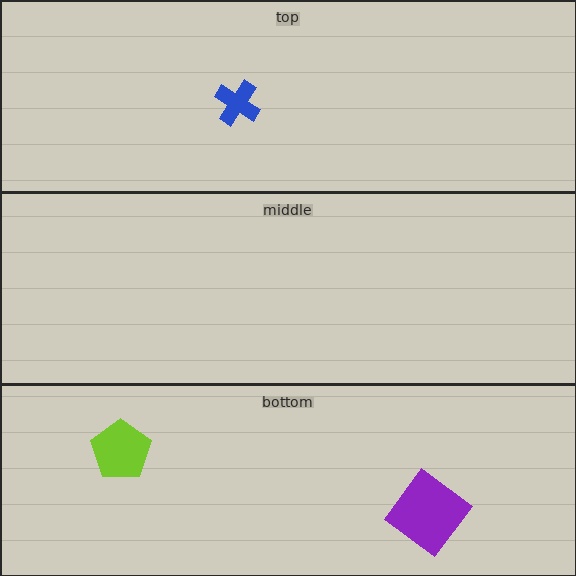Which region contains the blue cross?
The top region.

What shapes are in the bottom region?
The lime pentagon, the purple diamond.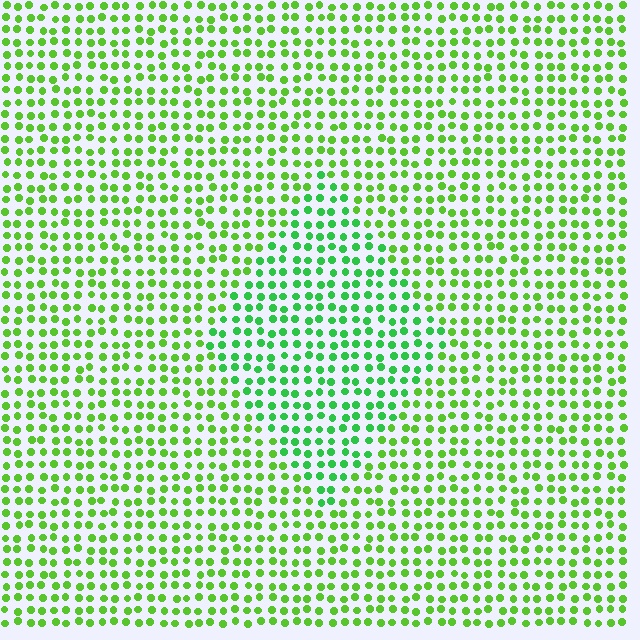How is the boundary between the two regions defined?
The boundary is defined purely by a slight shift in hue (about 27 degrees). Spacing, size, and orientation are identical on both sides.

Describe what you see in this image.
The image is filled with small lime elements in a uniform arrangement. A diamond-shaped region is visible where the elements are tinted to a slightly different hue, forming a subtle color boundary.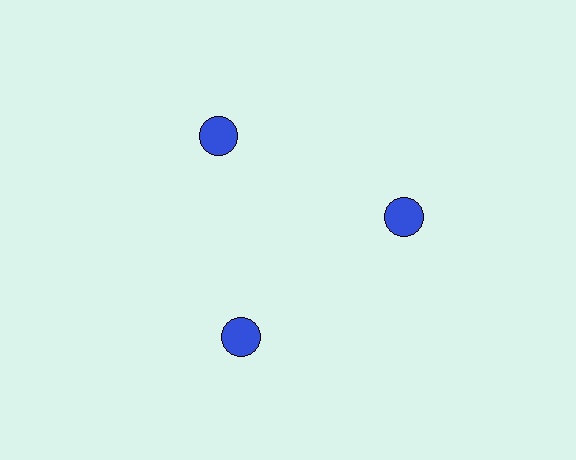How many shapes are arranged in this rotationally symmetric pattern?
There are 3 shapes, arranged in 3 groups of 1.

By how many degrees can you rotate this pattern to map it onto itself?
The pattern maps onto itself every 120 degrees of rotation.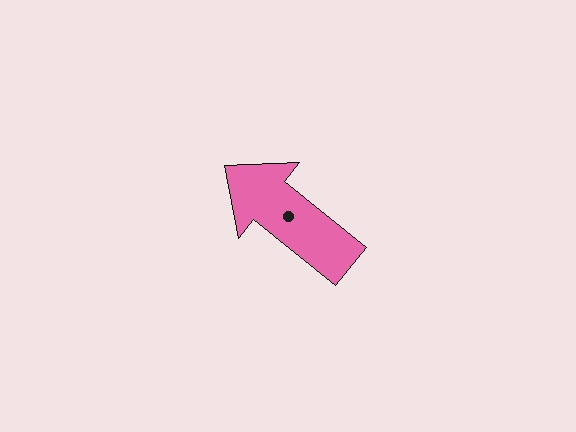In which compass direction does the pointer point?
Northwest.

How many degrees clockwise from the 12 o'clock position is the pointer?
Approximately 309 degrees.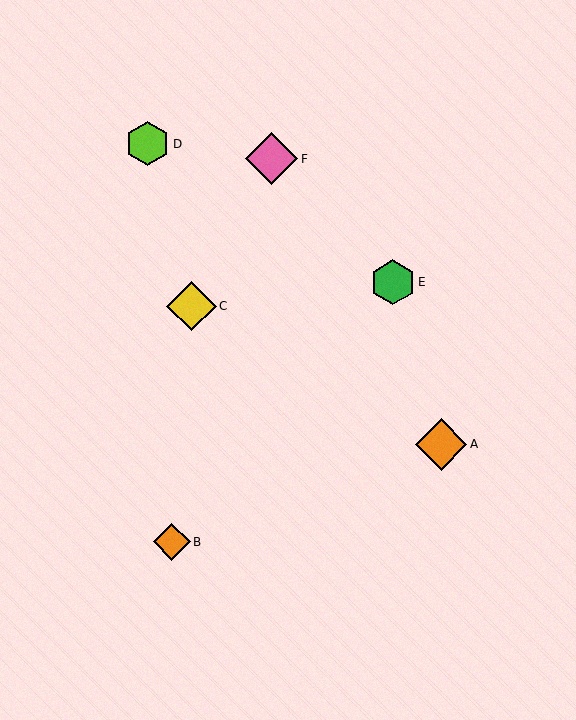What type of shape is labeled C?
Shape C is a yellow diamond.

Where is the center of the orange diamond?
The center of the orange diamond is at (441, 444).